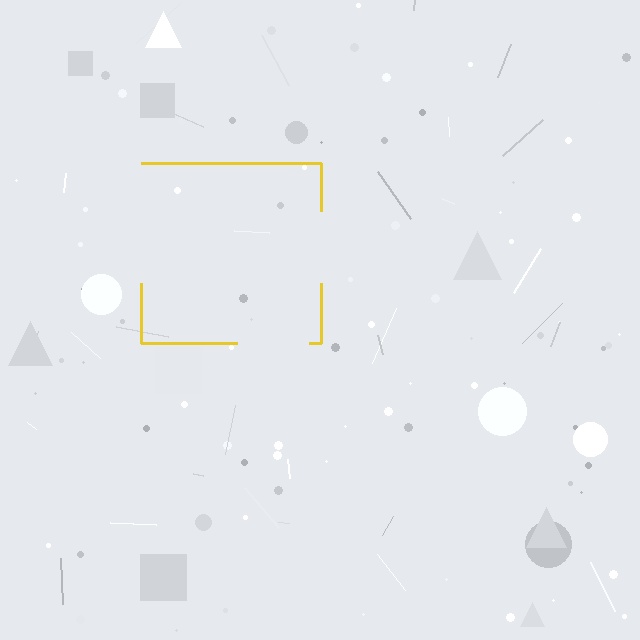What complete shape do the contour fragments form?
The contour fragments form a square.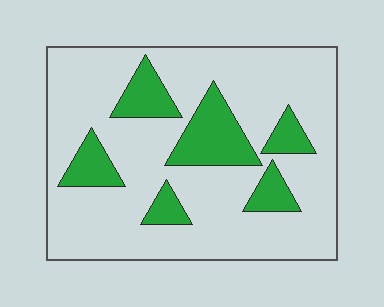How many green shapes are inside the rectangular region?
6.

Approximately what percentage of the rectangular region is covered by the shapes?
Approximately 20%.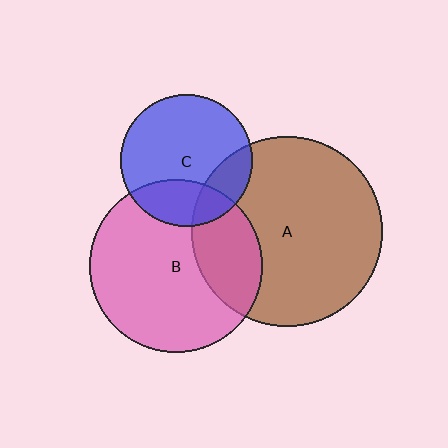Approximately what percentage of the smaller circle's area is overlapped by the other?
Approximately 25%.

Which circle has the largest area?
Circle A (brown).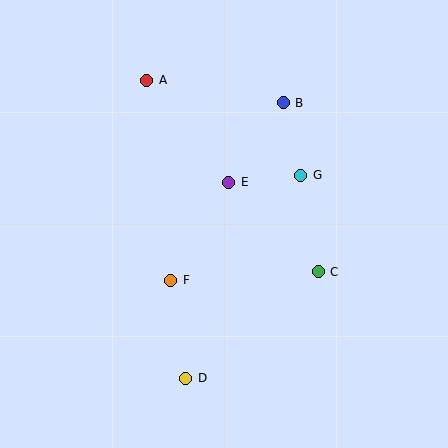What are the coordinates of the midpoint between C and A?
The midpoint between C and A is at (233, 176).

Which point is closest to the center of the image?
Point E at (229, 182) is closest to the center.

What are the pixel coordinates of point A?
Point A is at (147, 80).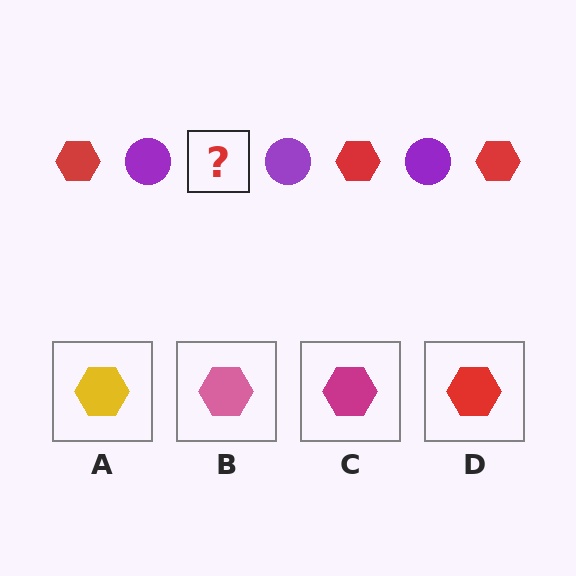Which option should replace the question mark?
Option D.